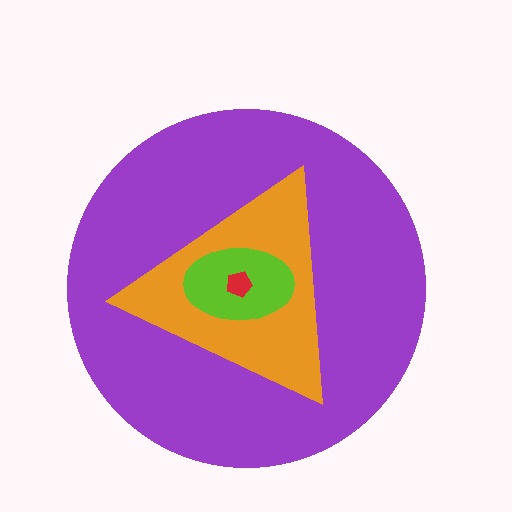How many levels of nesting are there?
4.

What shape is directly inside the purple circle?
The orange triangle.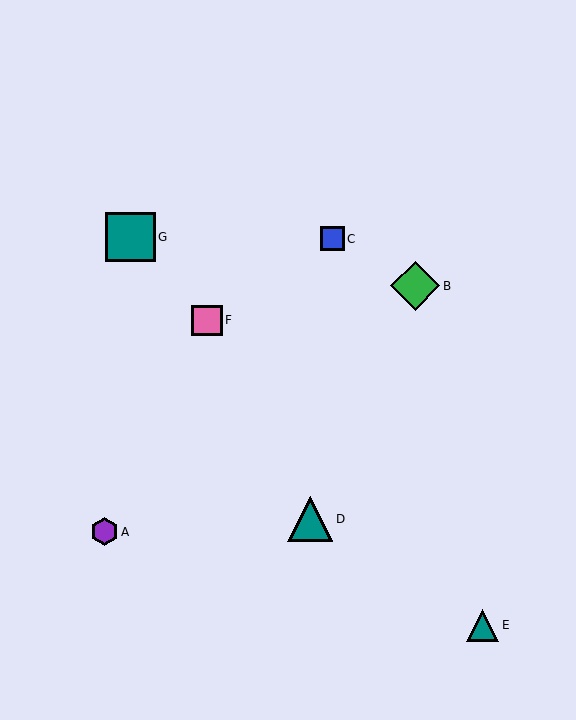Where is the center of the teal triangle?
The center of the teal triangle is at (483, 625).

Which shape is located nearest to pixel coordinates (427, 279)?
The green diamond (labeled B) at (415, 286) is nearest to that location.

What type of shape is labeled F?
Shape F is a pink square.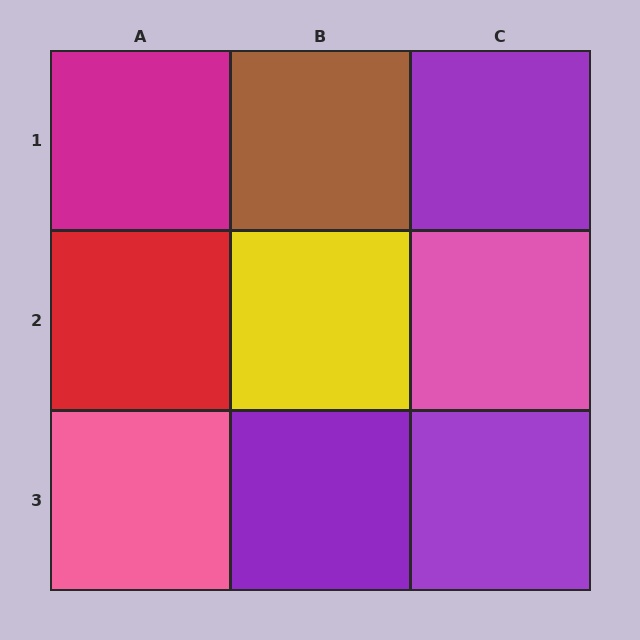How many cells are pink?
2 cells are pink.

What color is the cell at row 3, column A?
Pink.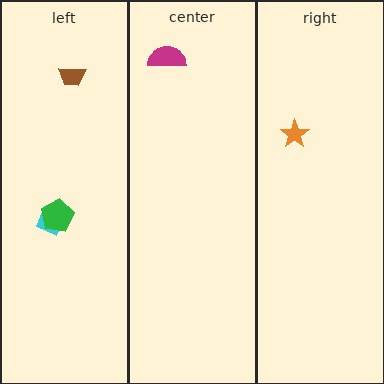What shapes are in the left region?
The cyan diamond, the green pentagon, the brown trapezoid.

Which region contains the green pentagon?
The left region.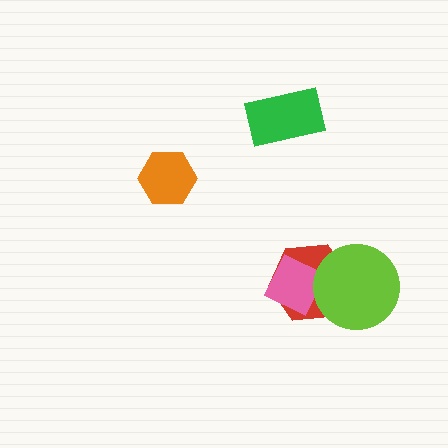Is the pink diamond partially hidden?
Yes, it is partially covered by another shape.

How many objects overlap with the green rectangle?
0 objects overlap with the green rectangle.